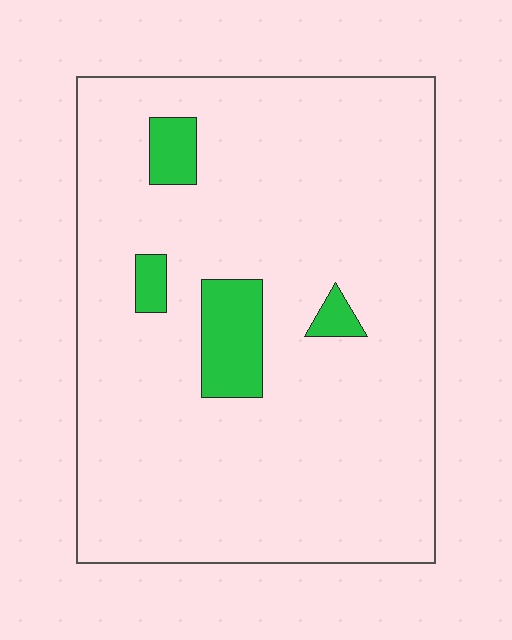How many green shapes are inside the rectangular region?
4.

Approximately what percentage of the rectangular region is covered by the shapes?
Approximately 10%.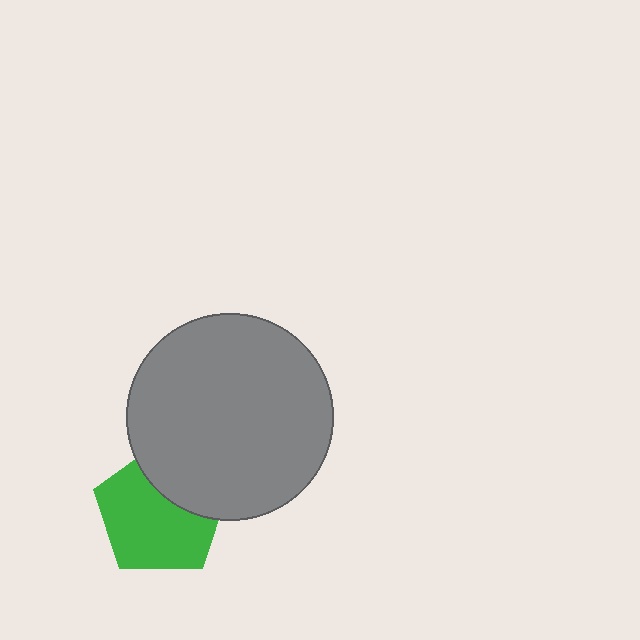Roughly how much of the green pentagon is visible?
Most of it is visible (roughly 68%).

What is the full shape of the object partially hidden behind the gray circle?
The partially hidden object is a green pentagon.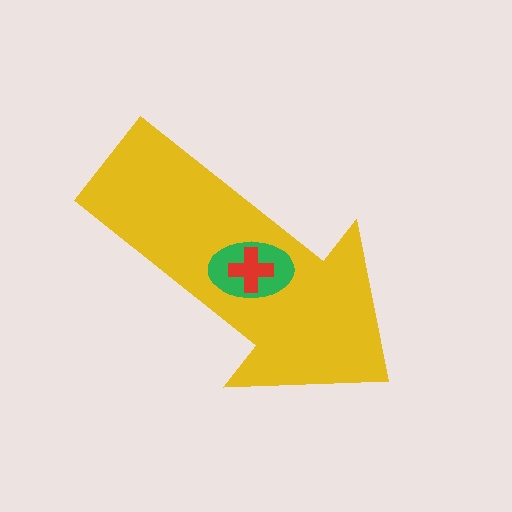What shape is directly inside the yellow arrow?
The green ellipse.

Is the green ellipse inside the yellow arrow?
Yes.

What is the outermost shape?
The yellow arrow.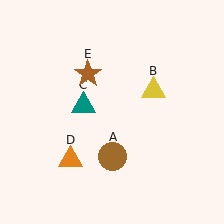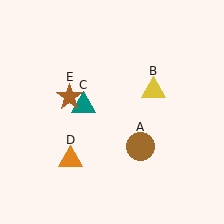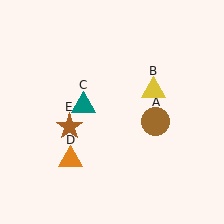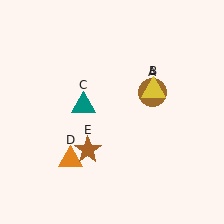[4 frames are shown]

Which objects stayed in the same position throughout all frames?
Yellow triangle (object B) and teal triangle (object C) and orange triangle (object D) remained stationary.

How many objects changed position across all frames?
2 objects changed position: brown circle (object A), brown star (object E).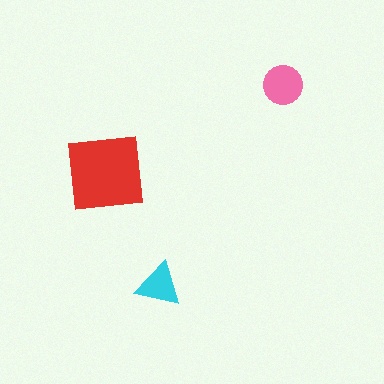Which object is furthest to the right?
The pink circle is rightmost.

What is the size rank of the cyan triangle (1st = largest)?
3rd.